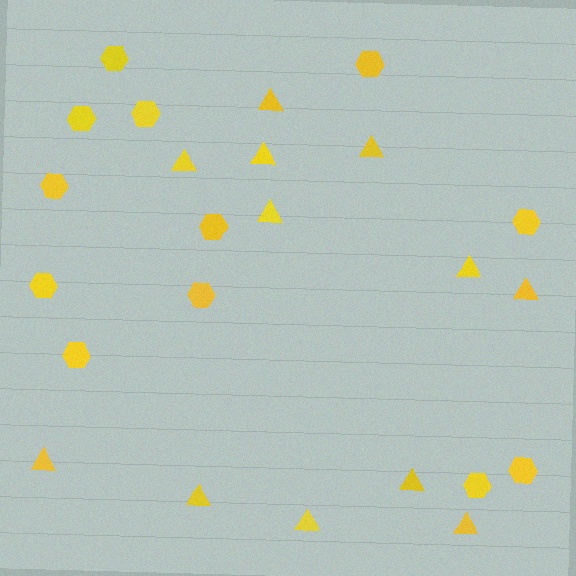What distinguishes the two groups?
There are 2 groups: one group of triangles (12) and one group of hexagons (12).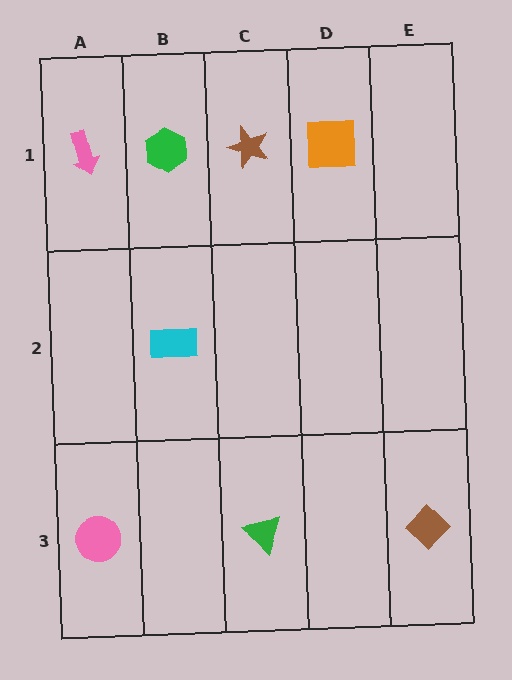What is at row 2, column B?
A cyan rectangle.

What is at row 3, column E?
A brown diamond.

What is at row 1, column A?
A pink arrow.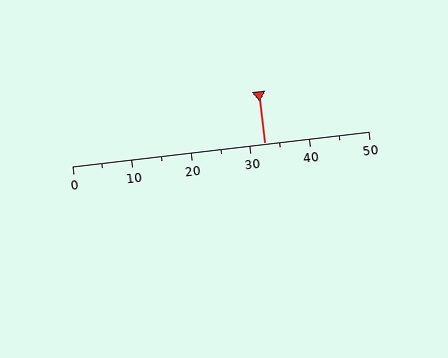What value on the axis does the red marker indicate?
The marker indicates approximately 32.5.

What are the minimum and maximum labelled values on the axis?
The axis runs from 0 to 50.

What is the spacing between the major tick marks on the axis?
The major ticks are spaced 10 apart.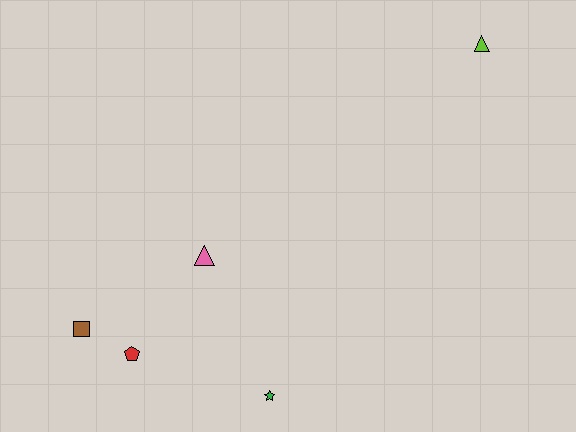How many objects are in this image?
There are 5 objects.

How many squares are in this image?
There is 1 square.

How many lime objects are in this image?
There is 1 lime object.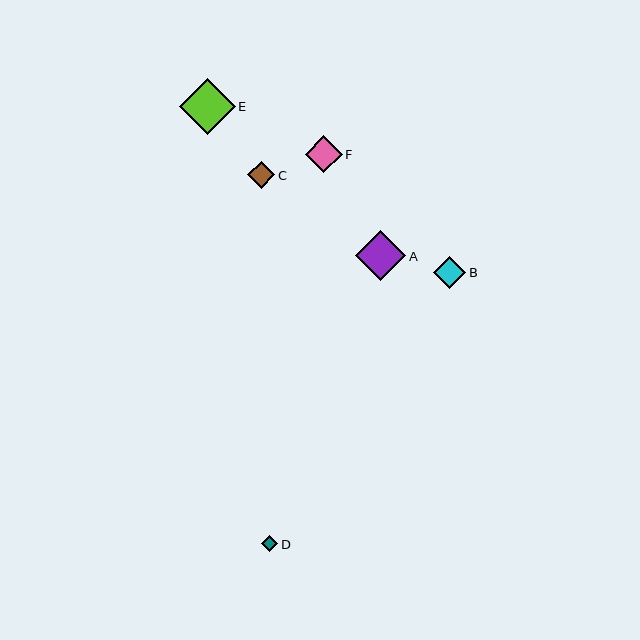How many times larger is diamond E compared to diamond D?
Diamond E is approximately 3.4 times the size of diamond D.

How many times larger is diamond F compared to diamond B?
Diamond F is approximately 1.1 times the size of diamond B.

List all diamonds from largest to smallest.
From largest to smallest: E, A, F, B, C, D.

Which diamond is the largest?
Diamond E is the largest with a size of approximately 56 pixels.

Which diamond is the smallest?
Diamond D is the smallest with a size of approximately 16 pixels.